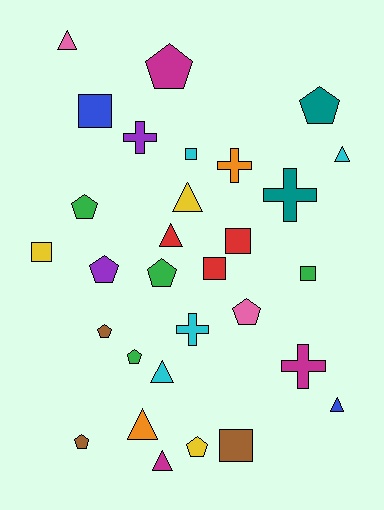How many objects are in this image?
There are 30 objects.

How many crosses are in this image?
There are 5 crosses.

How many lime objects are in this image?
There are no lime objects.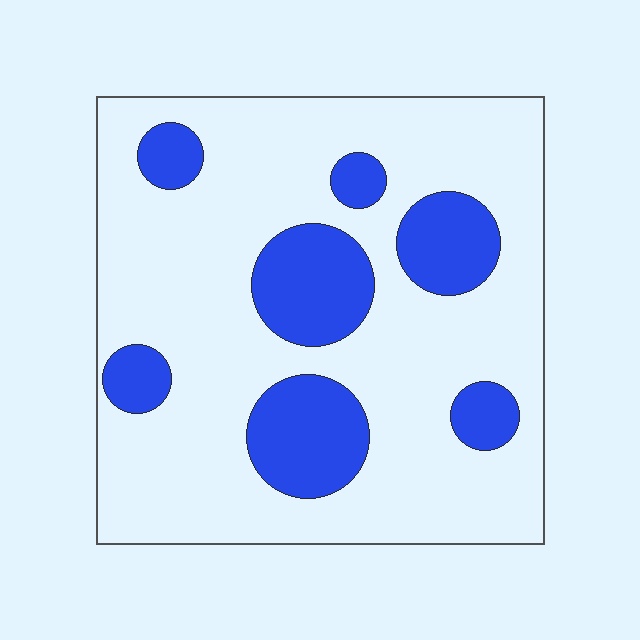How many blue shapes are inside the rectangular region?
7.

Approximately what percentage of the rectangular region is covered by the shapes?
Approximately 25%.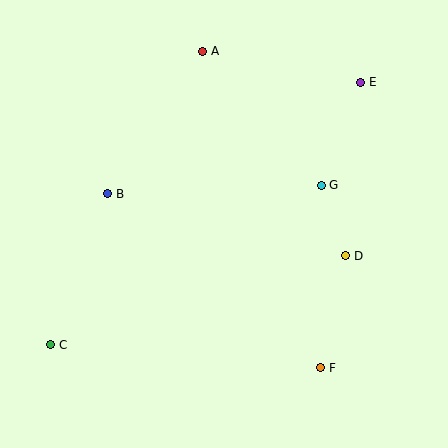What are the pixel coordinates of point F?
Point F is at (321, 368).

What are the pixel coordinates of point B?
Point B is at (108, 194).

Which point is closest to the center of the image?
Point G at (321, 185) is closest to the center.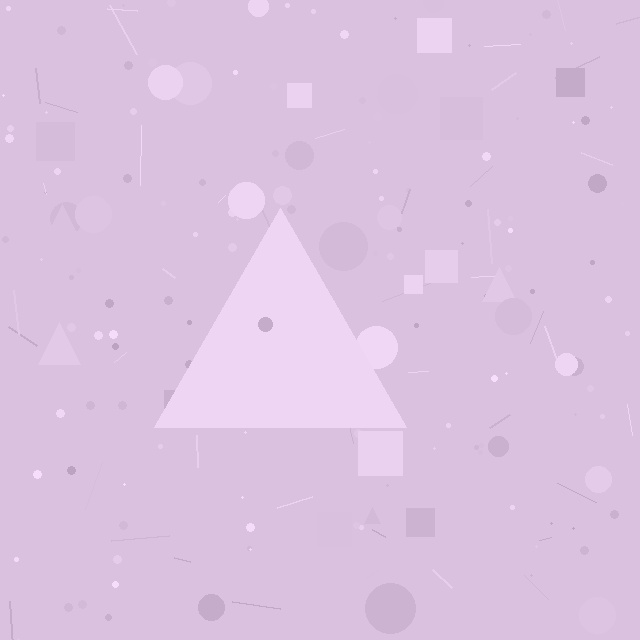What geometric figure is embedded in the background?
A triangle is embedded in the background.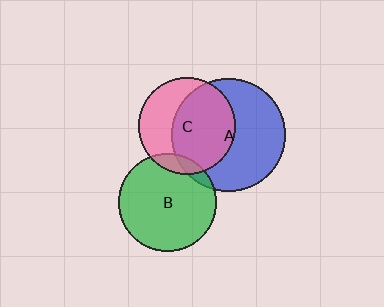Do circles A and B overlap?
Yes.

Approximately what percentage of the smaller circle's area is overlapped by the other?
Approximately 5%.